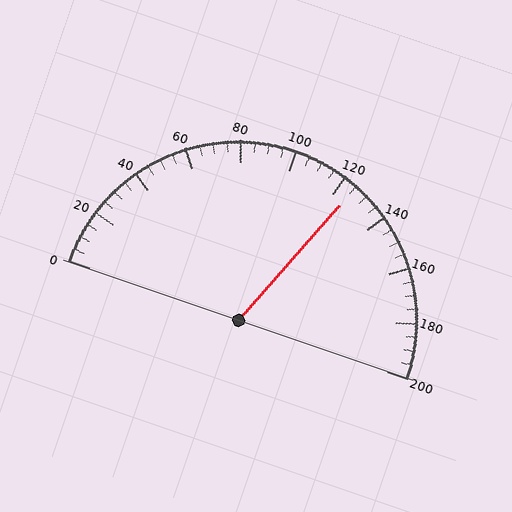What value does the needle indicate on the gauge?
The needle indicates approximately 125.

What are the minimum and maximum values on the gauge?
The gauge ranges from 0 to 200.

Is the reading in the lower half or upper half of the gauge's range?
The reading is in the upper half of the range (0 to 200).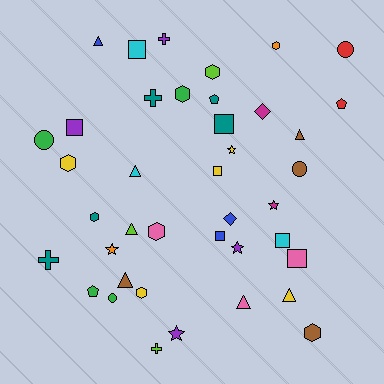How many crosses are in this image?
There are 4 crosses.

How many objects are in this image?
There are 40 objects.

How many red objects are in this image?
There are 2 red objects.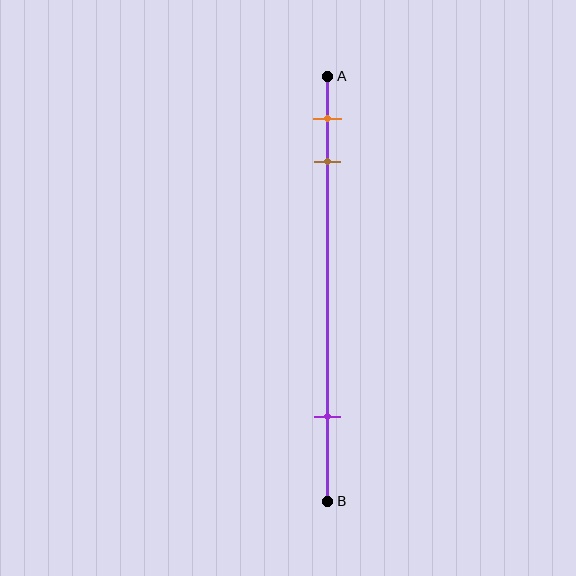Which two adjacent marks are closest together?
The orange and brown marks are the closest adjacent pair.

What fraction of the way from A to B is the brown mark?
The brown mark is approximately 20% (0.2) of the way from A to B.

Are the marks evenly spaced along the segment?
No, the marks are not evenly spaced.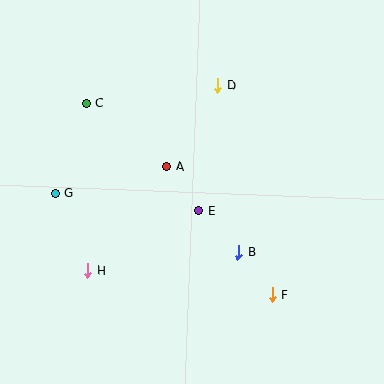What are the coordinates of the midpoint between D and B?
The midpoint between D and B is at (228, 169).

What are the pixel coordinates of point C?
Point C is at (86, 103).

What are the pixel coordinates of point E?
Point E is at (199, 211).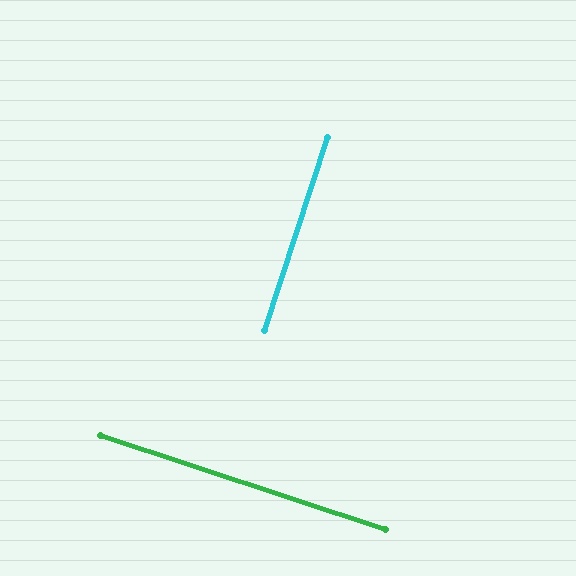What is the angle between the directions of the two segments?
Approximately 90 degrees.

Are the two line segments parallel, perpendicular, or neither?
Perpendicular — they meet at approximately 90°.